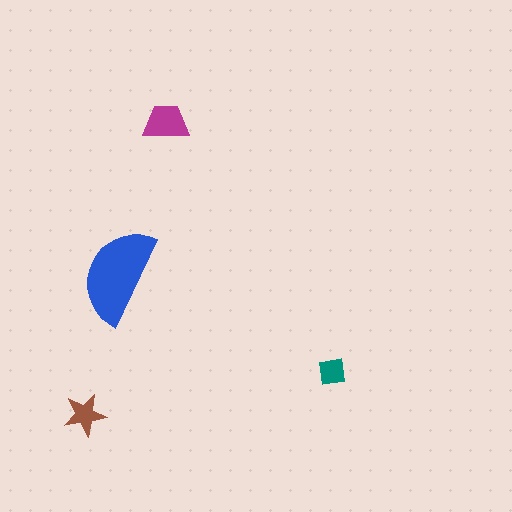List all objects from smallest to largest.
The teal square, the brown star, the magenta trapezoid, the blue semicircle.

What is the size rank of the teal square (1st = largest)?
4th.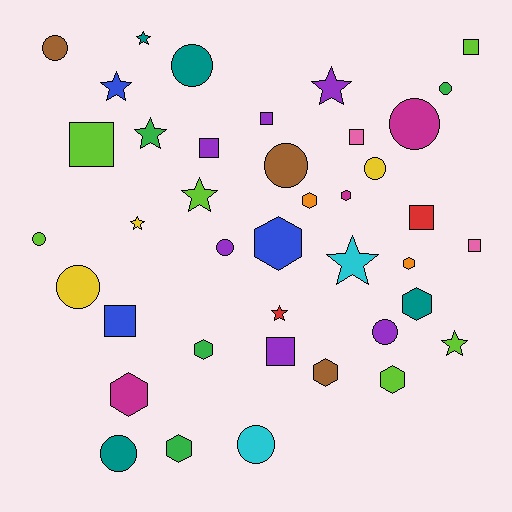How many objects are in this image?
There are 40 objects.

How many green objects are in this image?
There are 4 green objects.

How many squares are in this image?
There are 9 squares.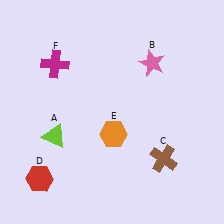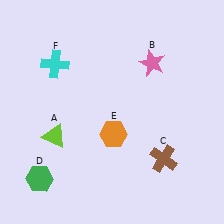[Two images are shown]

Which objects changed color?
D changed from red to green. F changed from magenta to cyan.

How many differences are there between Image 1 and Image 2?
There are 2 differences between the two images.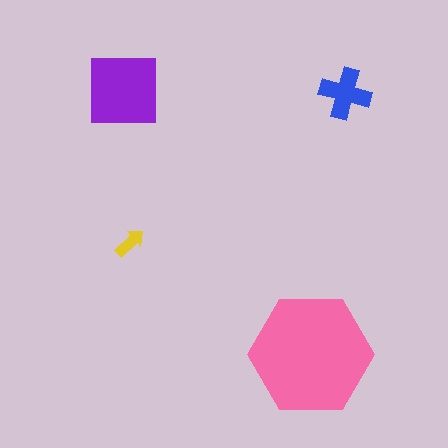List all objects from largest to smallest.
The pink hexagon, the purple square, the blue cross, the yellow arrow.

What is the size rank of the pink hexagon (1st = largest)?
1st.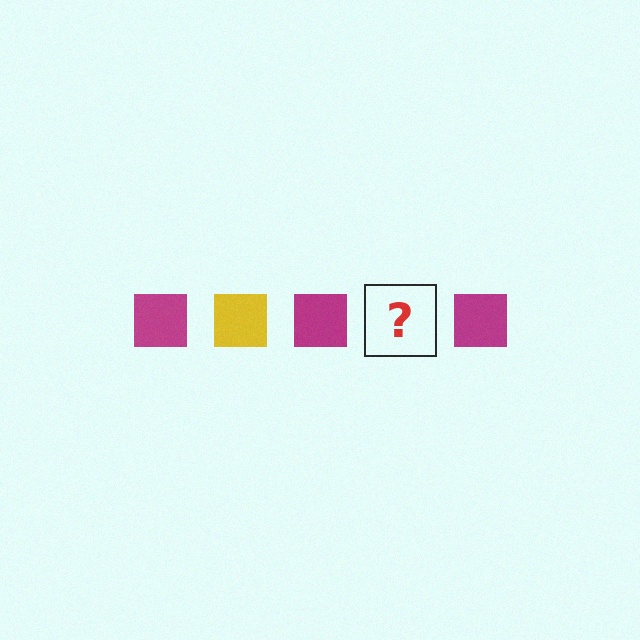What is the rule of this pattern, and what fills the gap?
The rule is that the pattern cycles through magenta, yellow squares. The gap should be filled with a yellow square.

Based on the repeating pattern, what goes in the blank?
The blank should be a yellow square.